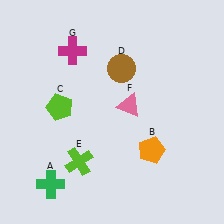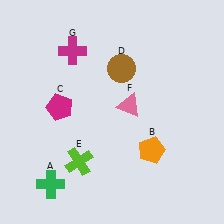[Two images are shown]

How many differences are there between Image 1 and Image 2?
There is 1 difference between the two images.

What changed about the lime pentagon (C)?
In Image 1, C is lime. In Image 2, it changed to magenta.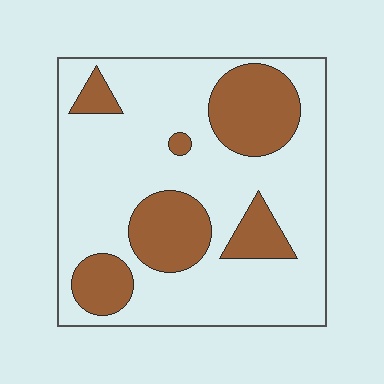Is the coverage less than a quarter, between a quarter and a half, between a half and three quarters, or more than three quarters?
Between a quarter and a half.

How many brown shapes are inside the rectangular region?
6.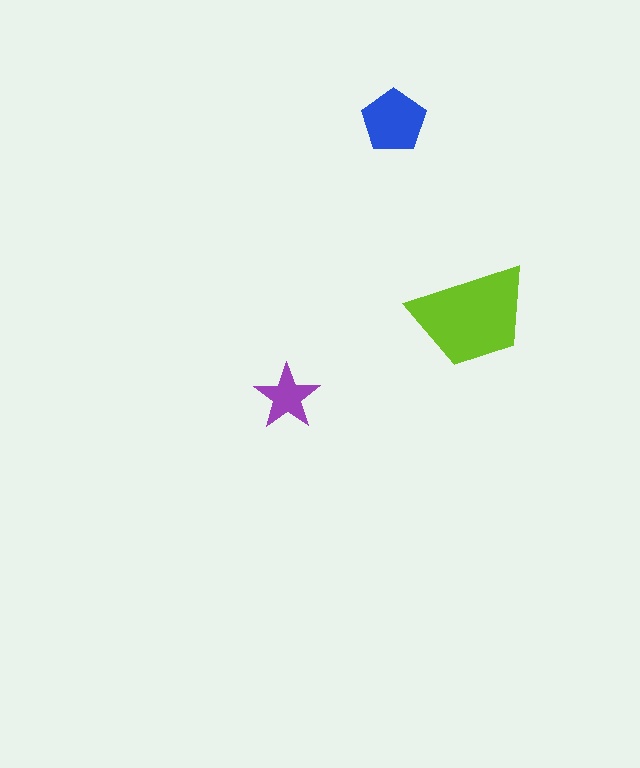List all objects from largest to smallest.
The lime trapezoid, the blue pentagon, the purple star.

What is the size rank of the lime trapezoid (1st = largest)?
1st.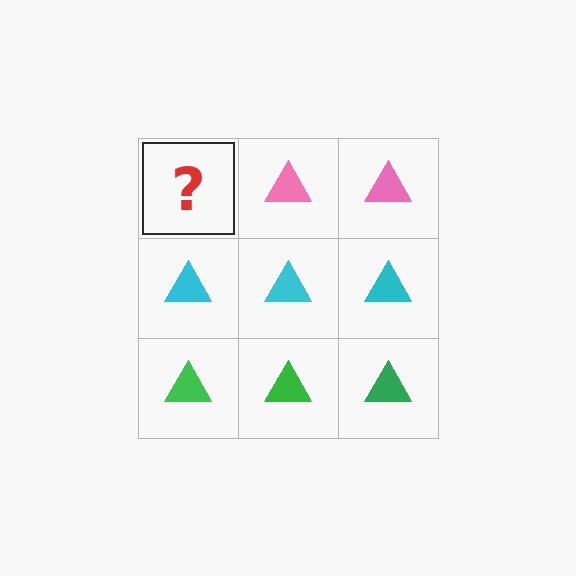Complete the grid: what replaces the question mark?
The question mark should be replaced with a pink triangle.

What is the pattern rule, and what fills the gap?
The rule is that each row has a consistent color. The gap should be filled with a pink triangle.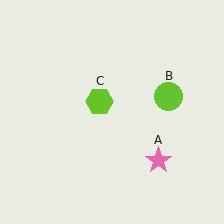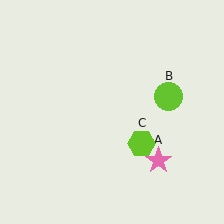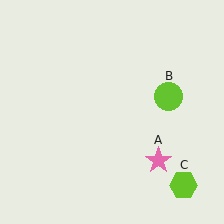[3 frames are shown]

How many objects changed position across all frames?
1 object changed position: lime hexagon (object C).